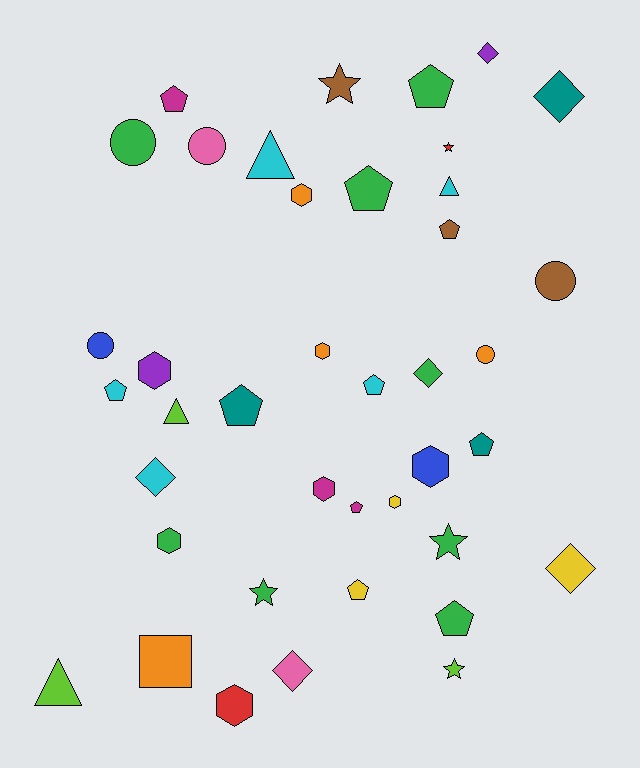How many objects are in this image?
There are 40 objects.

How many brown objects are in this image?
There are 3 brown objects.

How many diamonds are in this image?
There are 6 diamonds.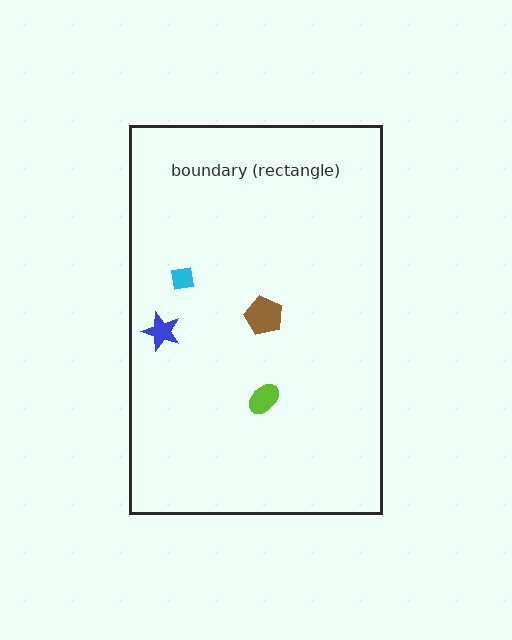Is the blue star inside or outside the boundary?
Inside.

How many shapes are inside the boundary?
4 inside, 0 outside.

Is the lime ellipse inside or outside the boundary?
Inside.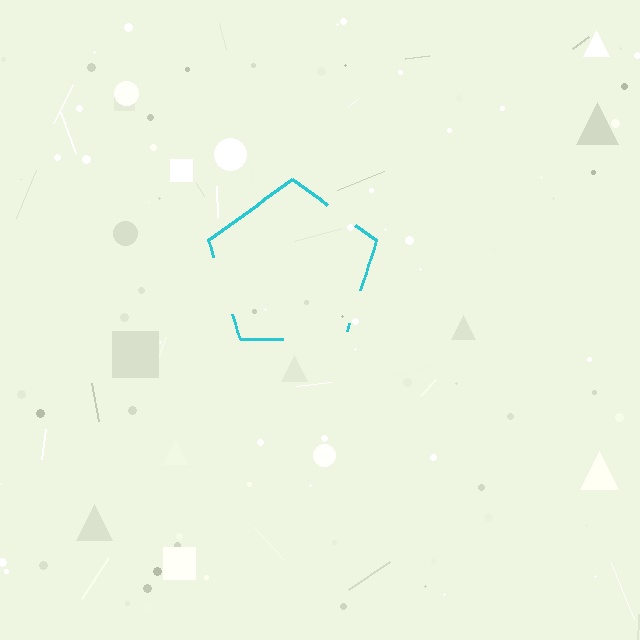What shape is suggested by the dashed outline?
The dashed outline suggests a pentagon.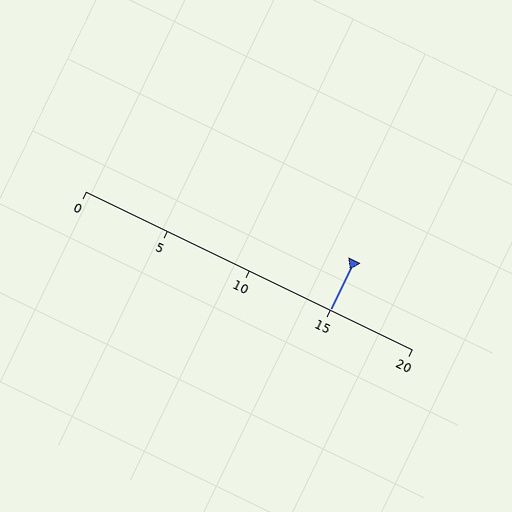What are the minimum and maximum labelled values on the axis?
The axis runs from 0 to 20.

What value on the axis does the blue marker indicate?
The marker indicates approximately 15.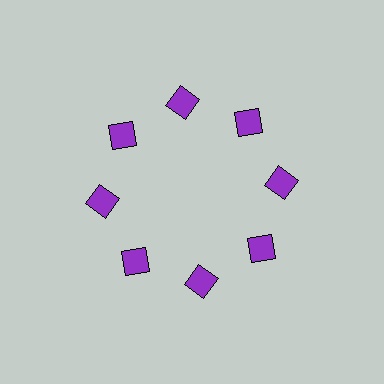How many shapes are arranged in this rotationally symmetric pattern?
There are 8 shapes, arranged in 8 groups of 1.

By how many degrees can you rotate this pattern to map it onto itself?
The pattern maps onto itself every 45 degrees of rotation.